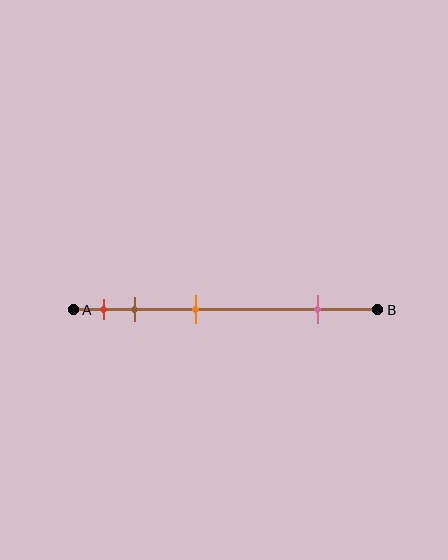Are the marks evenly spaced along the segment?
No, the marks are not evenly spaced.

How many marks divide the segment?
There are 4 marks dividing the segment.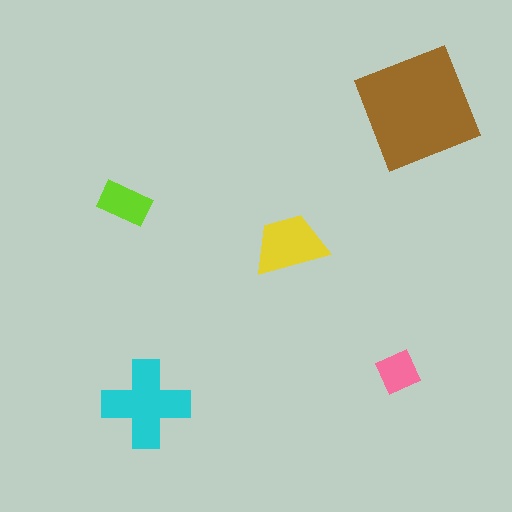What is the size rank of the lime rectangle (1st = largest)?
4th.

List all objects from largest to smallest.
The brown square, the cyan cross, the yellow trapezoid, the lime rectangle, the pink diamond.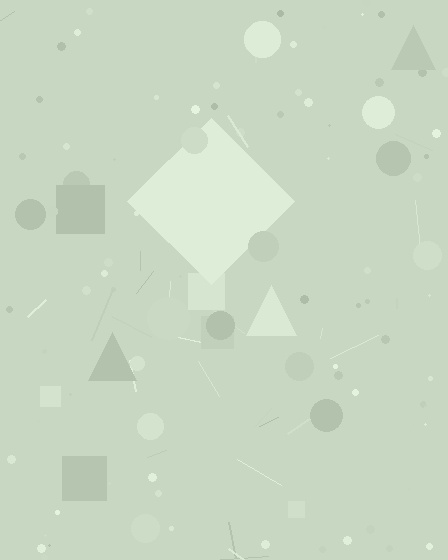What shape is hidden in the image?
A diamond is hidden in the image.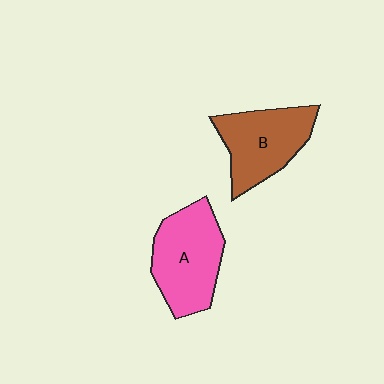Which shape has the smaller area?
Shape B (brown).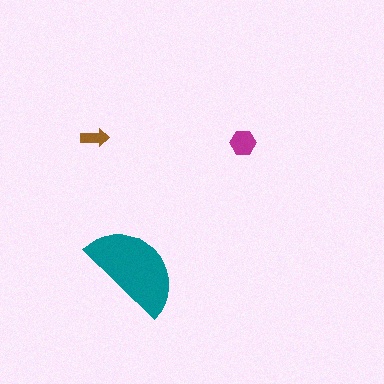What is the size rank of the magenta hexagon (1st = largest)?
2nd.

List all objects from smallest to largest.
The brown arrow, the magenta hexagon, the teal semicircle.